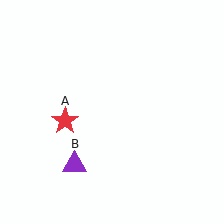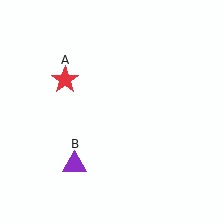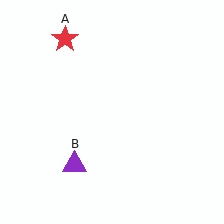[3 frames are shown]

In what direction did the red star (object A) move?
The red star (object A) moved up.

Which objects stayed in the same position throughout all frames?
Purple triangle (object B) remained stationary.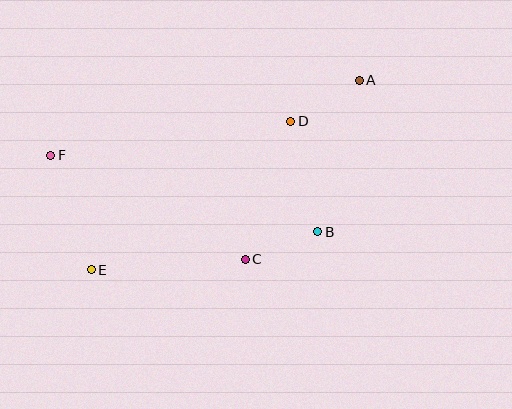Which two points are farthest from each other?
Points A and E are farthest from each other.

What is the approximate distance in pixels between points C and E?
The distance between C and E is approximately 154 pixels.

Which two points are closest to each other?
Points B and C are closest to each other.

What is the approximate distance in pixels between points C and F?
The distance between C and F is approximately 221 pixels.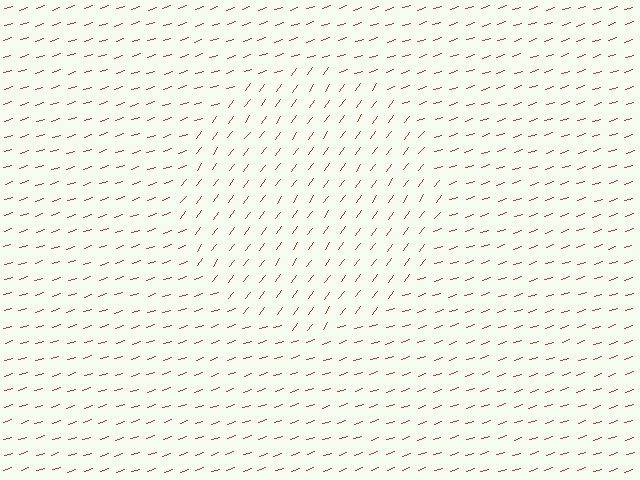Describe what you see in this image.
The image is filled with small red line segments. A circle region in the image has lines oriented differently from the surrounding lines, creating a visible texture boundary.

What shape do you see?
I see a circle.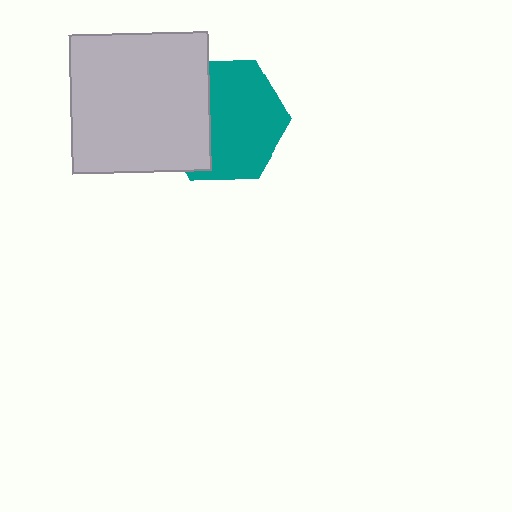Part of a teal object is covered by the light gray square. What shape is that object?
It is a hexagon.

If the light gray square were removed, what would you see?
You would see the complete teal hexagon.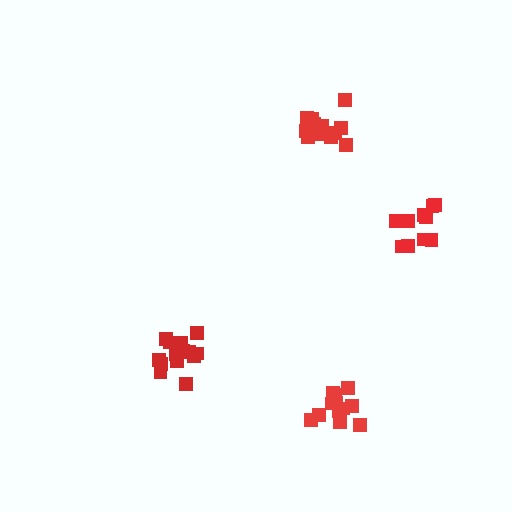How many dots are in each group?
Group 1: 10 dots, Group 2: 14 dots, Group 3: 13 dots, Group 4: 12 dots (49 total).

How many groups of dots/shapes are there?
There are 4 groups.